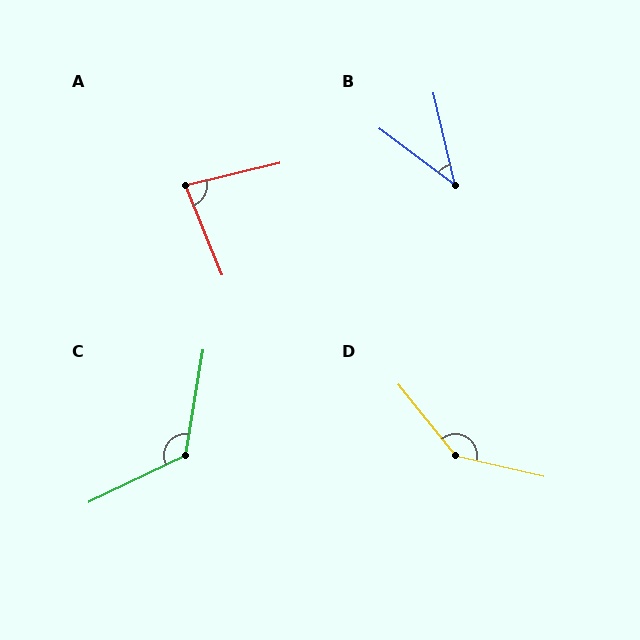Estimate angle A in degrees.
Approximately 81 degrees.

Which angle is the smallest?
B, at approximately 41 degrees.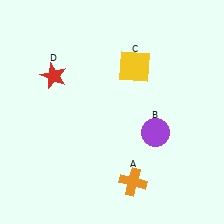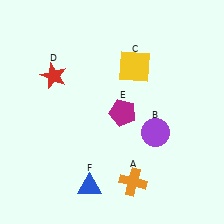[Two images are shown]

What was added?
A magenta pentagon (E), a blue triangle (F) were added in Image 2.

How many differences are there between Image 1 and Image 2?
There are 2 differences between the two images.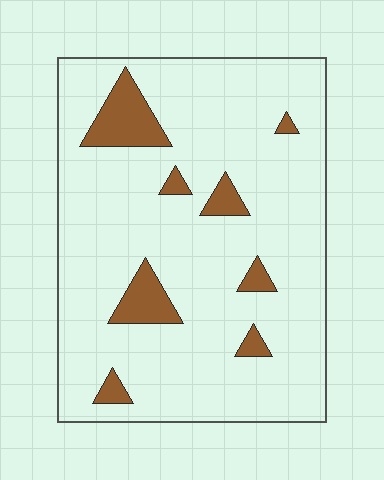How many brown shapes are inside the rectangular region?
8.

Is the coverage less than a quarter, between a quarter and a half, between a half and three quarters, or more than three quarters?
Less than a quarter.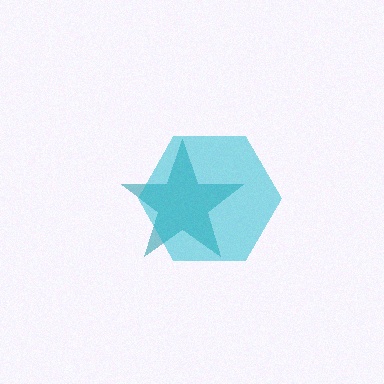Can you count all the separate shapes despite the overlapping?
Yes, there are 2 separate shapes.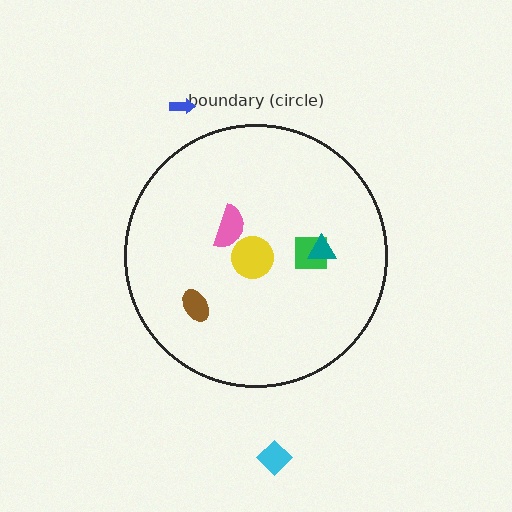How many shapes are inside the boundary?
5 inside, 2 outside.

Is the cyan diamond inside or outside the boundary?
Outside.